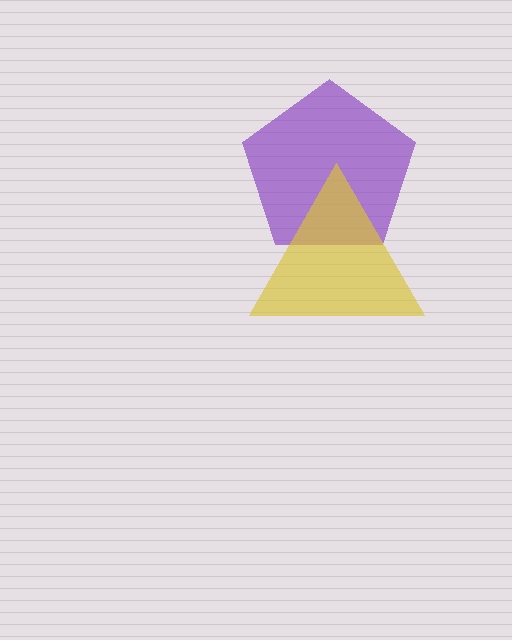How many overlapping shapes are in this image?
There are 2 overlapping shapes in the image.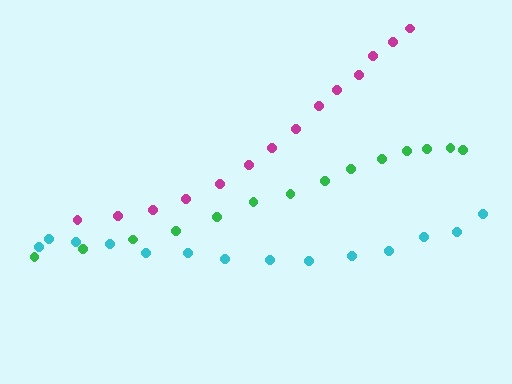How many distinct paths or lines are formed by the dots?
There are 3 distinct paths.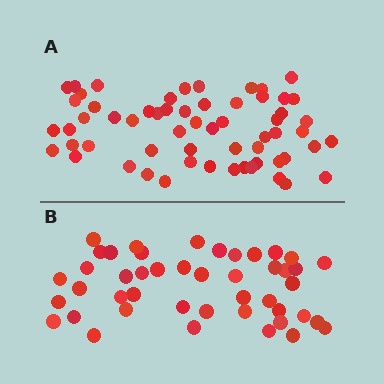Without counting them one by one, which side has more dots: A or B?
Region A (the top region) has more dots.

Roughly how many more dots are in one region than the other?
Region A has approximately 15 more dots than region B.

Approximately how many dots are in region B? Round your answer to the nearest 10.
About 40 dots. (The exact count is 45, which rounds to 40.)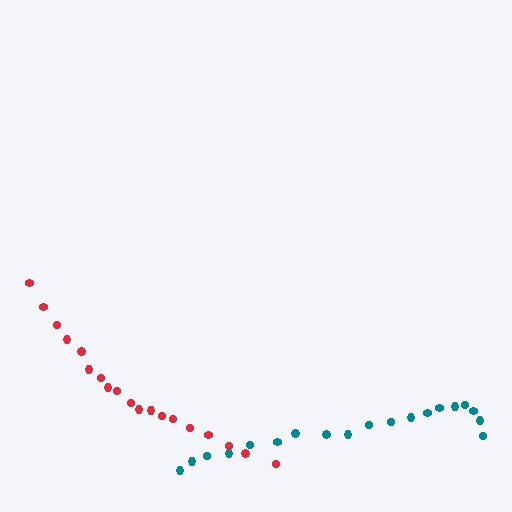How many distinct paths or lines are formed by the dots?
There are 2 distinct paths.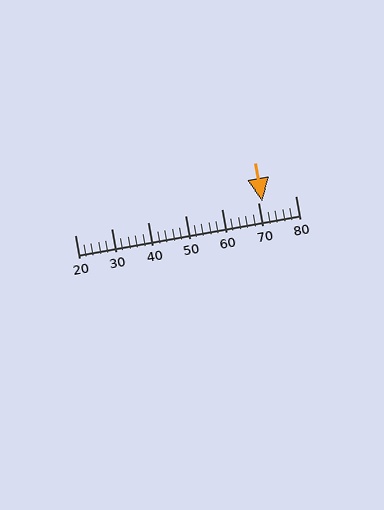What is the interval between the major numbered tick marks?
The major tick marks are spaced 10 units apart.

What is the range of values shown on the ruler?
The ruler shows values from 20 to 80.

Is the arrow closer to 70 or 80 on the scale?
The arrow is closer to 70.